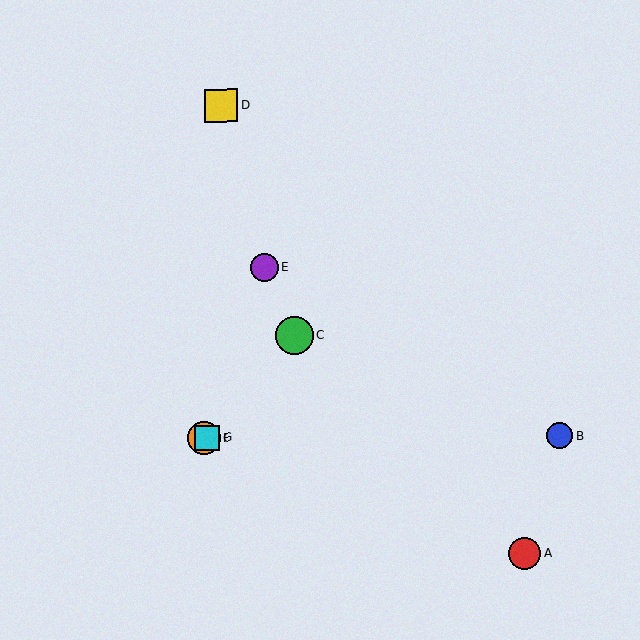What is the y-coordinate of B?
Object B is at y≈435.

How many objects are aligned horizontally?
3 objects (B, F, G) are aligned horizontally.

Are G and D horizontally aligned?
No, G is at y≈437 and D is at y≈105.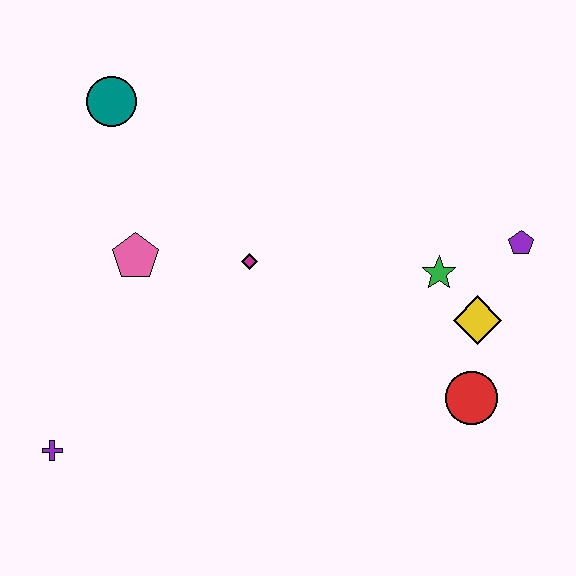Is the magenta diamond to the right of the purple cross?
Yes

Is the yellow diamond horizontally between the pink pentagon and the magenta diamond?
No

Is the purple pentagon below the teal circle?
Yes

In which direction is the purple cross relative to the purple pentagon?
The purple cross is to the left of the purple pentagon.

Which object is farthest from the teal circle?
The red circle is farthest from the teal circle.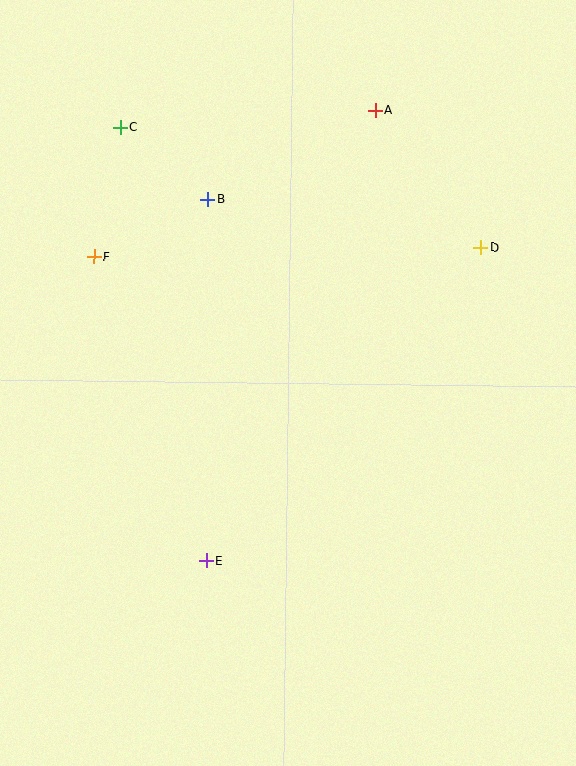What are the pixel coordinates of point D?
Point D is at (480, 247).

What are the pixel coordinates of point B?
Point B is at (208, 199).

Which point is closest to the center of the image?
Point E at (206, 561) is closest to the center.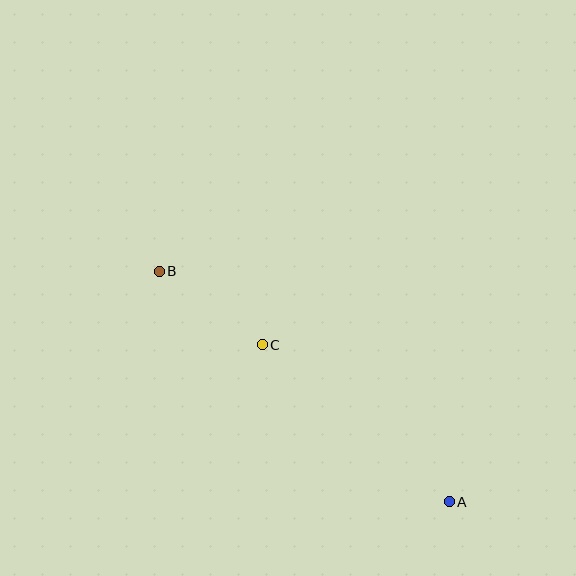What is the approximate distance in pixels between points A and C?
The distance between A and C is approximately 244 pixels.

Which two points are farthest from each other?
Points A and B are farthest from each other.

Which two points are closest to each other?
Points B and C are closest to each other.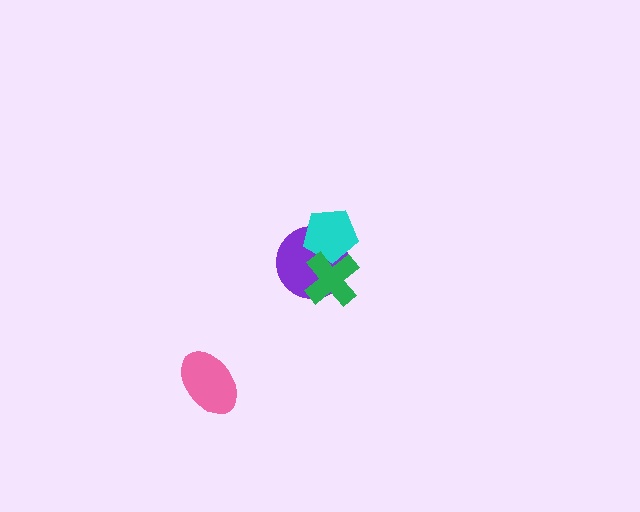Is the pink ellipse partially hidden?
No, no other shape covers it.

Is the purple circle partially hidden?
Yes, it is partially covered by another shape.